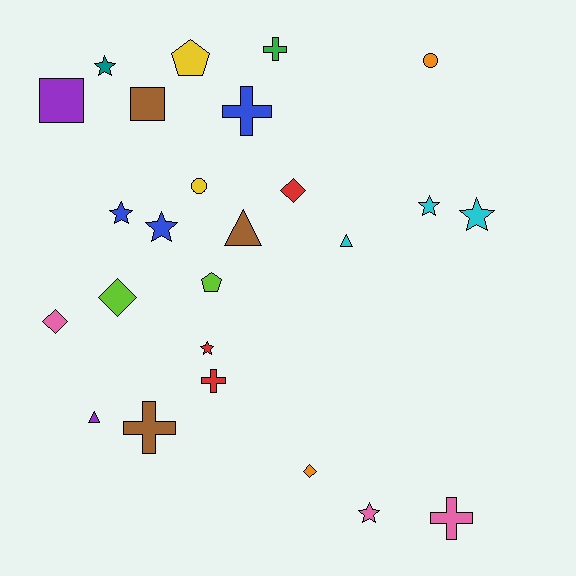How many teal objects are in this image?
There is 1 teal object.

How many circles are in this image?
There are 2 circles.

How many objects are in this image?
There are 25 objects.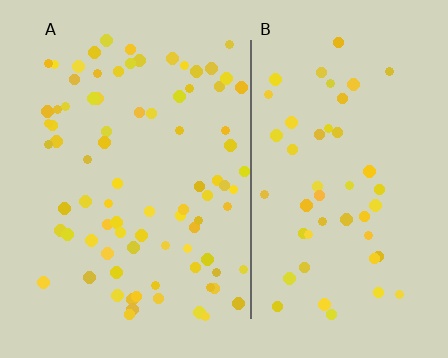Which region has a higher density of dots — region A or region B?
A (the left).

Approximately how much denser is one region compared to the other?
Approximately 1.7× — region A over region B.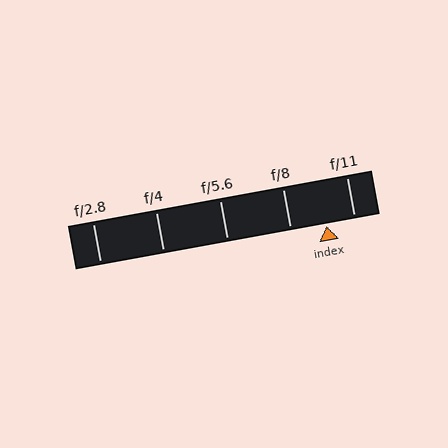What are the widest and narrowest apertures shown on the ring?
The widest aperture shown is f/2.8 and the narrowest is f/11.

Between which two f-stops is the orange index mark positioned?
The index mark is between f/8 and f/11.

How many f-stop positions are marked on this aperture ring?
There are 5 f-stop positions marked.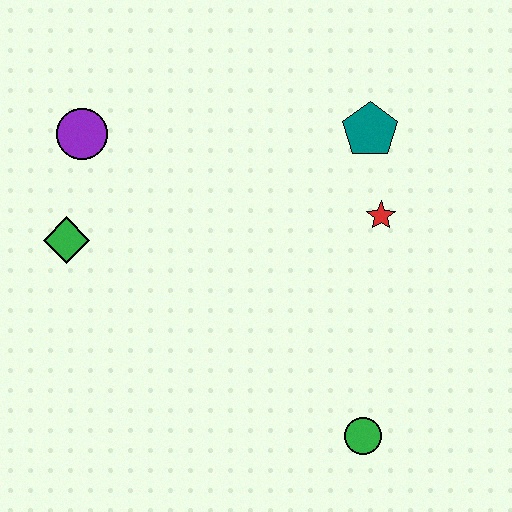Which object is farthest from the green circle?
The purple circle is farthest from the green circle.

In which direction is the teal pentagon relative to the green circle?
The teal pentagon is above the green circle.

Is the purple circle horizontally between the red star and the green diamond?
Yes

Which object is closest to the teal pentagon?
The red star is closest to the teal pentagon.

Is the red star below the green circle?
No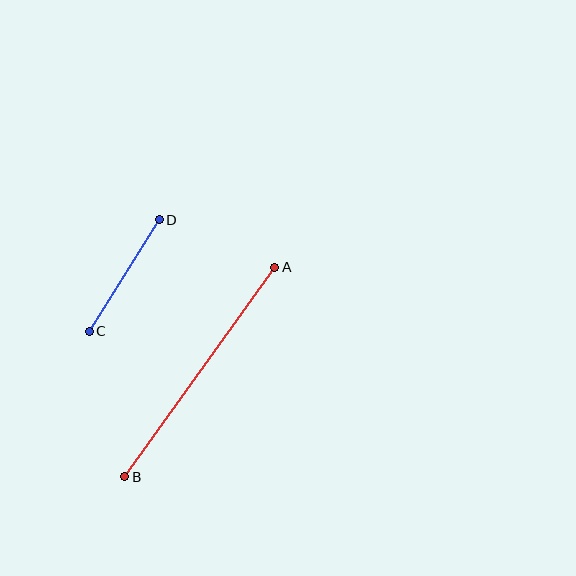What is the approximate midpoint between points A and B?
The midpoint is at approximately (200, 372) pixels.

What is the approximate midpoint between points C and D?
The midpoint is at approximately (124, 275) pixels.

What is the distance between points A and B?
The distance is approximately 258 pixels.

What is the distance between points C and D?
The distance is approximately 132 pixels.